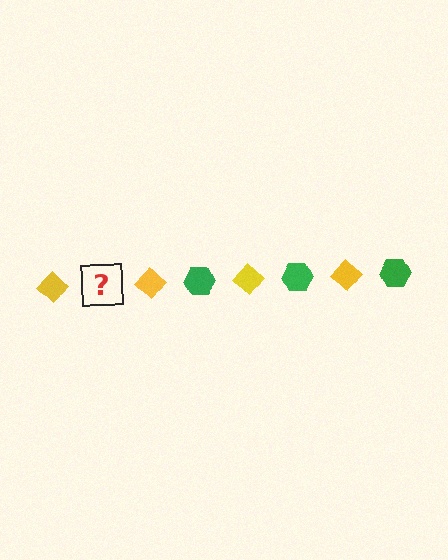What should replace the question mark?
The question mark should be replaced with a green hexagon.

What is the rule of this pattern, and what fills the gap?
The rule is that the pattern alternates between yellow diamond and green hexagon. The gap should be filled with a green hexagon.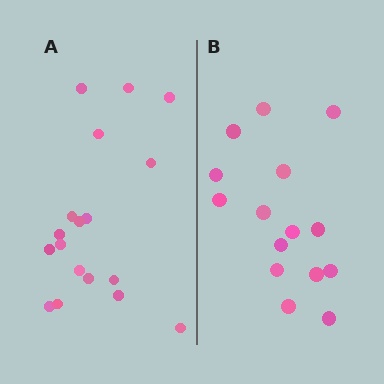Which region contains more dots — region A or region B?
Region A (the left region) has more dots.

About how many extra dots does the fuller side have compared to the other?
Region A has just a few more — roughly 2 or 3 more dots than region B.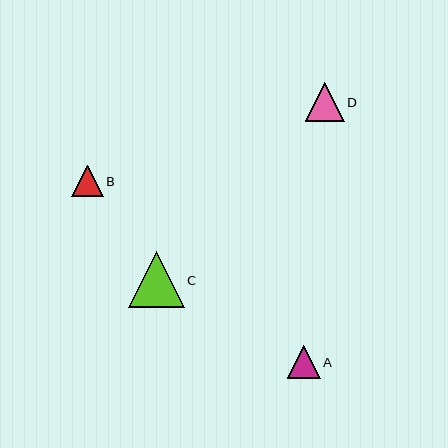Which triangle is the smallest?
Triangle B is the smallest with a size of approximately 31 pixels.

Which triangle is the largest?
Triangle C is the largest with a size of approximately 56 pixels.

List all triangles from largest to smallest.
From largest to smallest: C, D, A, B.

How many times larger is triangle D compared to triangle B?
Triangle D is approximately 1.2 times the size of triangle B.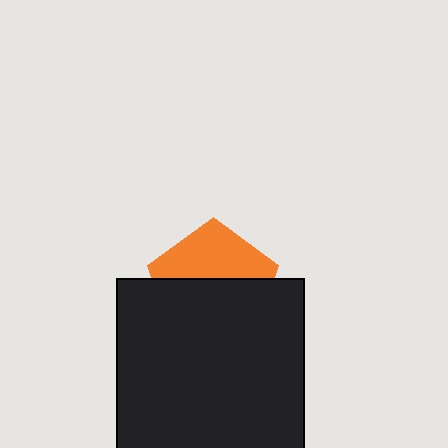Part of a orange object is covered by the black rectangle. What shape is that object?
It is a pentagon.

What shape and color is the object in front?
The object in front is a black rectangle.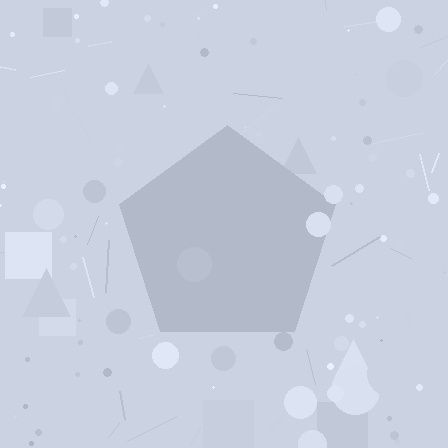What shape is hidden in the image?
A pentagon is hidden in the image.